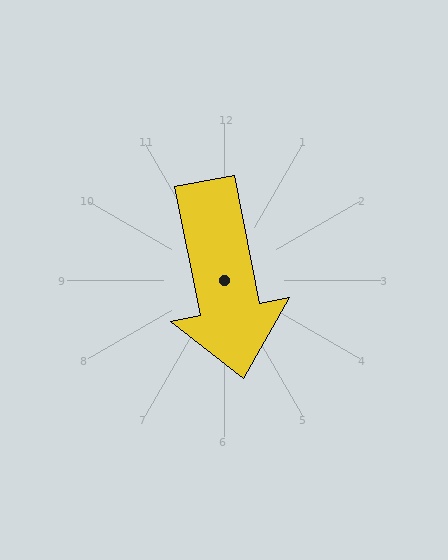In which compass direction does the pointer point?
South.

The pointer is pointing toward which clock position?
Roughly 6 o'clock.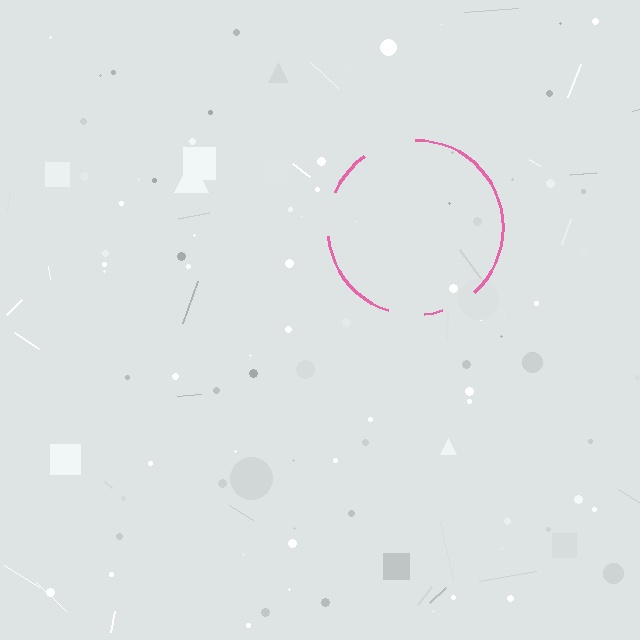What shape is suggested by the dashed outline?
The dashed outline suggests a circle.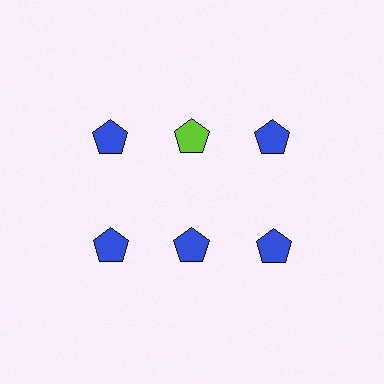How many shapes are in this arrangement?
There are 6 shapes arranged in a grid pattern.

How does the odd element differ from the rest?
It has a different color: lime instead of blue.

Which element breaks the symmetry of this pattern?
The lime pentagon in the top row, second from left column breaks the symmetry. All other shapes are blue pentagons.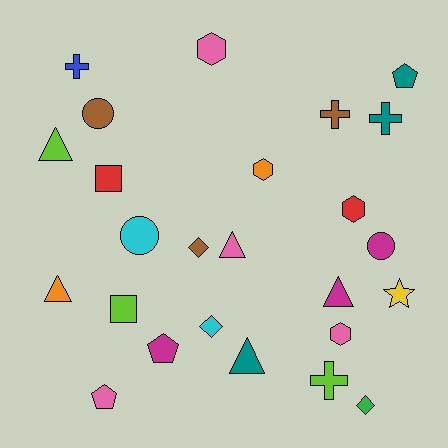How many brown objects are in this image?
There are 3 brown objects.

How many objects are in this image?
There are 25 objects.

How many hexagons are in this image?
There are 4 hexagons.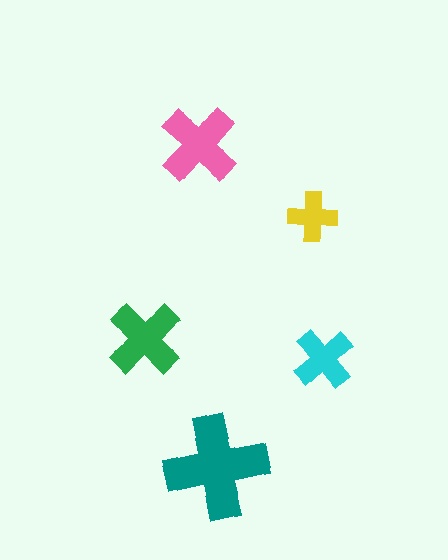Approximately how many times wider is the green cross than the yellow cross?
About 1.5 times wider.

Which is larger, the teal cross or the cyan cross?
The teal one.